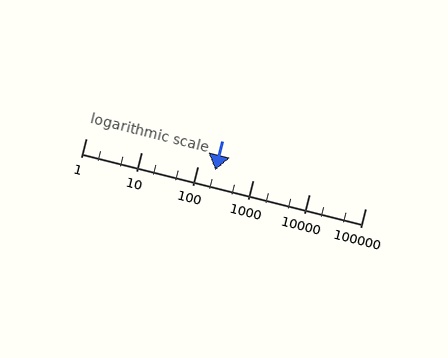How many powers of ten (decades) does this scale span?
The scale spans 5 decades, from 1 to 100000.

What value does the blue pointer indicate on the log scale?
The pointer indicates approximately 210.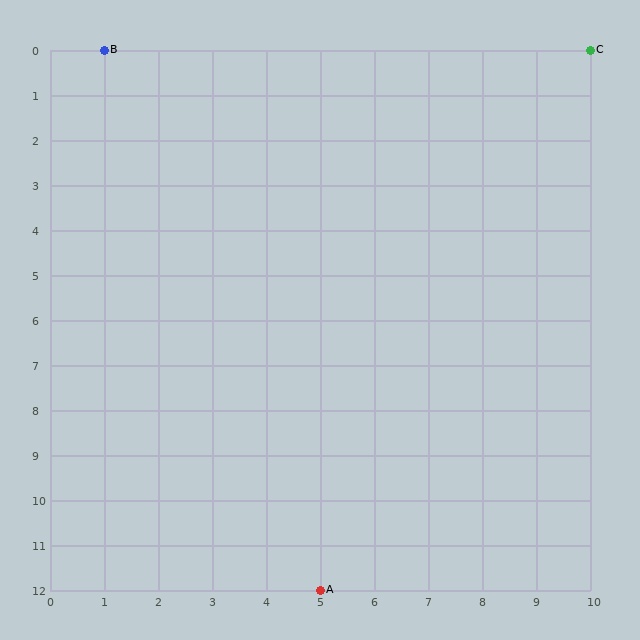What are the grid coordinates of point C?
Point C is at grid coordinates (10, 0).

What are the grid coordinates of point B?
Point B is at grid coordinates (1, 0).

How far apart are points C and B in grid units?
Points C and B are 9 columns apart.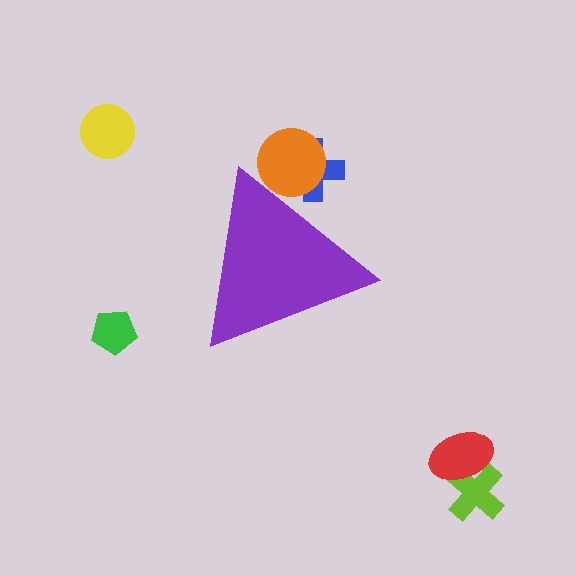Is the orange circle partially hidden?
Yes, the orange circle is partially hidden behind the purple triangle.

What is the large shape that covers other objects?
A purple triangle.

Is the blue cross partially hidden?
Yes, the blue cross is partially hidden behind the purple triangle.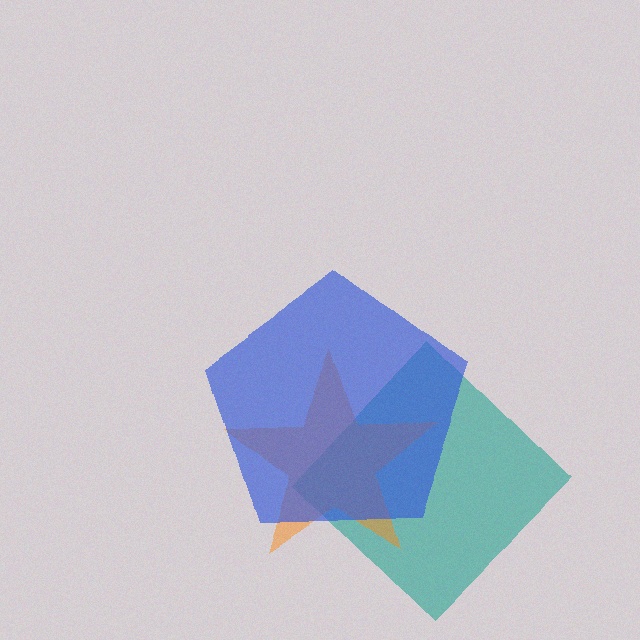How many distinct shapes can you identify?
There are 3 distinct shapes: a teal diamond, an orange star, a blue pentagon.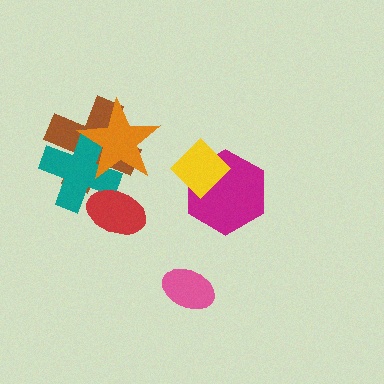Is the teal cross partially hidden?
Yes, it is partially covered by another shape.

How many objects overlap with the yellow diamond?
1 object overlaps with the yellow diamond.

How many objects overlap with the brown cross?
2 objects overlap with the brown cross.